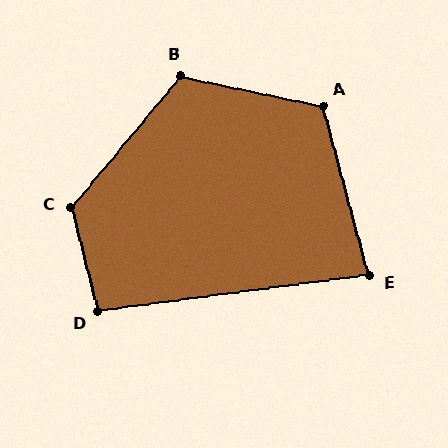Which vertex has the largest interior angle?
C, at approximately 126 degrees.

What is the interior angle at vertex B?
Approximately 118 degrees (obtuse).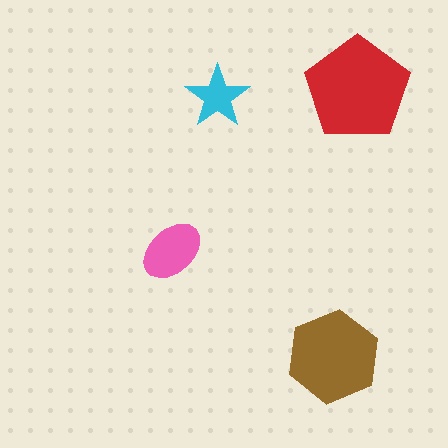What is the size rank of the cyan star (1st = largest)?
4th.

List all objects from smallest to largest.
The cyan star, the pink ellipse, the brown hexagon, the red pentagon.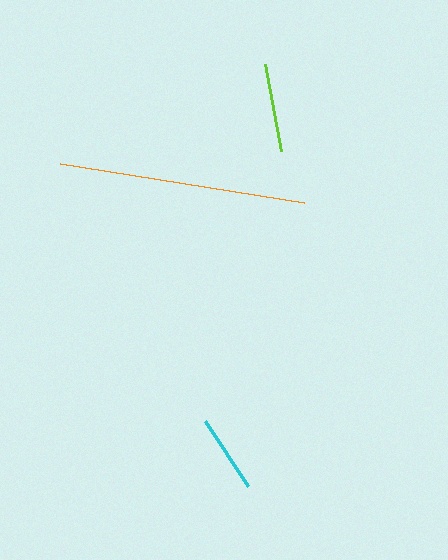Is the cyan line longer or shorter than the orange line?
The orange line is longer than the cyan line.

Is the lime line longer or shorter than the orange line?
The orange line is longer than the lime line.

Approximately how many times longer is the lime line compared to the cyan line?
The lime line is approximately 1.1 times the length of the cyan line.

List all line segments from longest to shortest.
From longest to shortest: orange, lime, cyan.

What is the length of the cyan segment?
The cyan segment is approximately 78 pixels long.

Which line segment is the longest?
The orange line is the longest at approximately 247 pixels.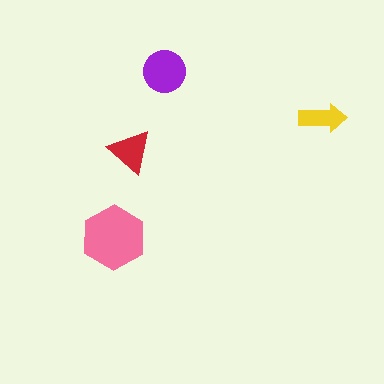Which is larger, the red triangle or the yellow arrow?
The red triangle.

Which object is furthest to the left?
The pink hexagon is leftmost.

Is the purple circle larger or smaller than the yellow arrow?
Larger.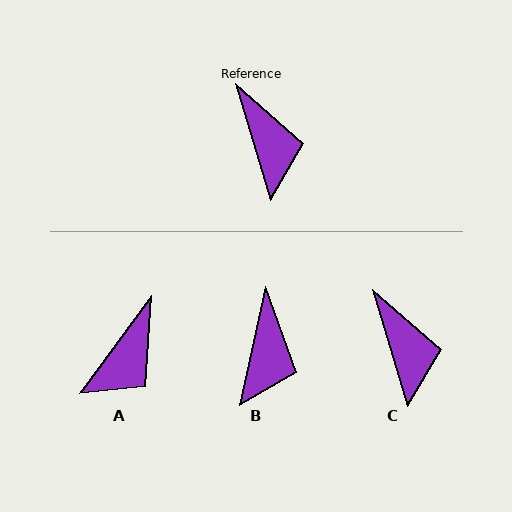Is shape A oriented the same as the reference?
No, it is off by about 53 degrees.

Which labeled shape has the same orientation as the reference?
C.